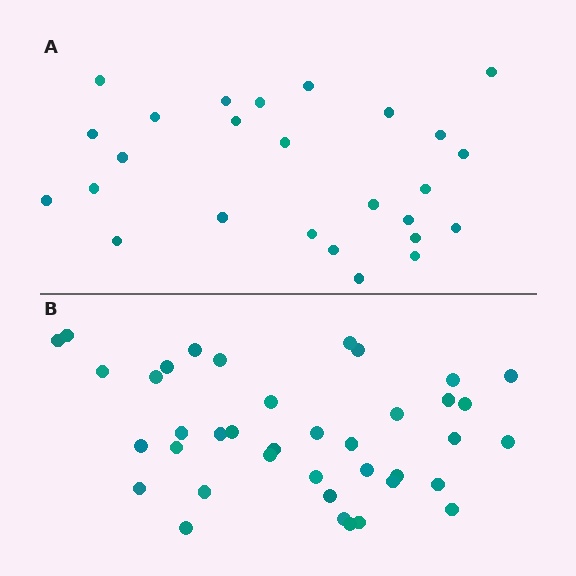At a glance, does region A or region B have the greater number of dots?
Region B (the bottom region) has more dots.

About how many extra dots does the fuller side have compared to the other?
Region B has approximately 15 more dots than region A.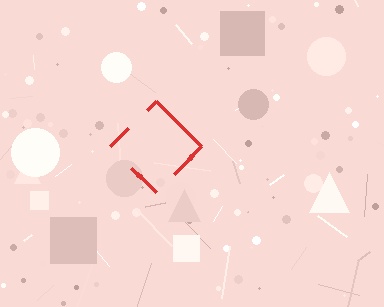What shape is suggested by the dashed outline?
The dashed outline suggests a diamond.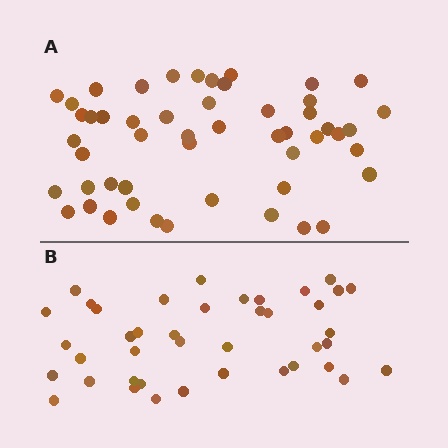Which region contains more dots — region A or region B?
Region A (the top region) has more dots.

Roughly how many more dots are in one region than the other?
Region A has roughly 10 or so more dots than region B.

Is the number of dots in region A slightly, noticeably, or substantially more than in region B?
Region A has only slightly more — the two regions are fairly close. The ratio is roughly 1.2 to 1.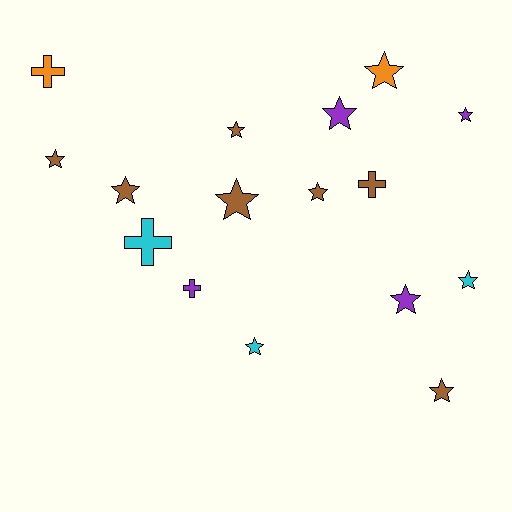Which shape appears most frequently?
Star, with 12 objects.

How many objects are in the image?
There are 16 objects.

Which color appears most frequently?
Brown, with 7 objects.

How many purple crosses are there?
There is 1 purple cross.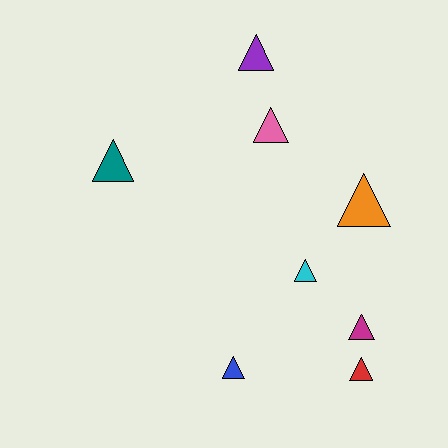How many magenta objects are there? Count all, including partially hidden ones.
There is 1 magenta object.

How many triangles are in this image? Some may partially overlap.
There are 8 triangles.